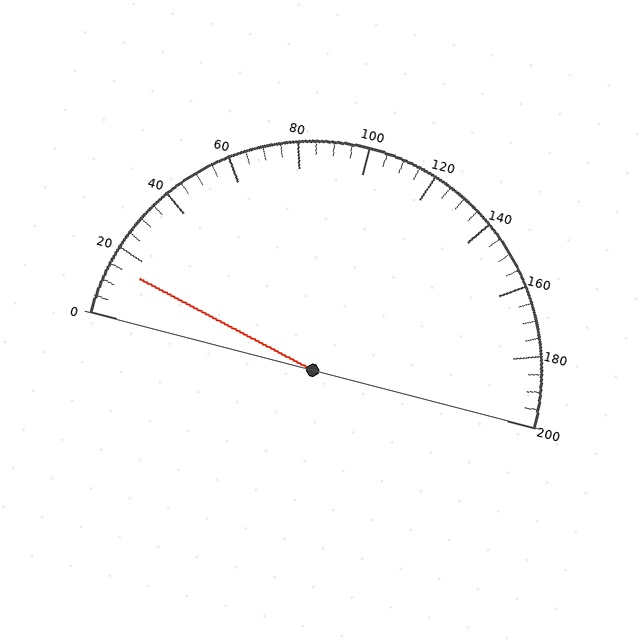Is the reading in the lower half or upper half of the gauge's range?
The reading is in the lower half of the range (0 to 200).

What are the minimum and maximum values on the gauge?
The gauge ranges from 0 to 200.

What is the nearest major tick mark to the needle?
The nearest major tick mark is 20.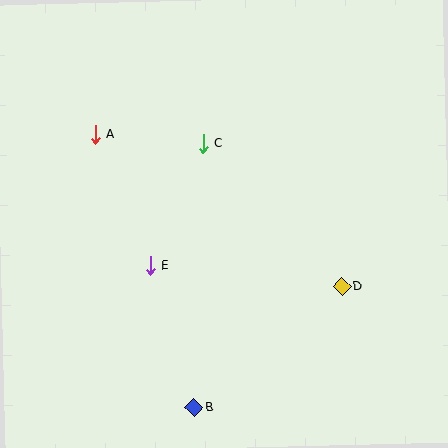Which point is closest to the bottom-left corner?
Point B is closest to the bottom-left corner.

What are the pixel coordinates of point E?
Point E is at (150, 265).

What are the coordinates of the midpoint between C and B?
The midpoint between C and B is at (199, 276).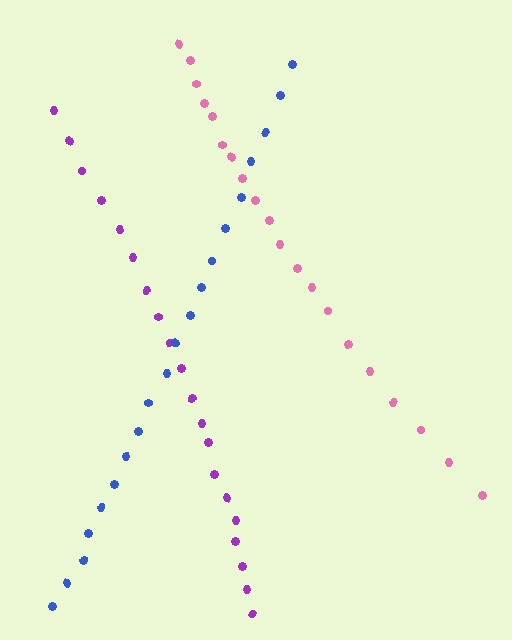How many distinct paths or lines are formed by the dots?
There are 3 distinct paths.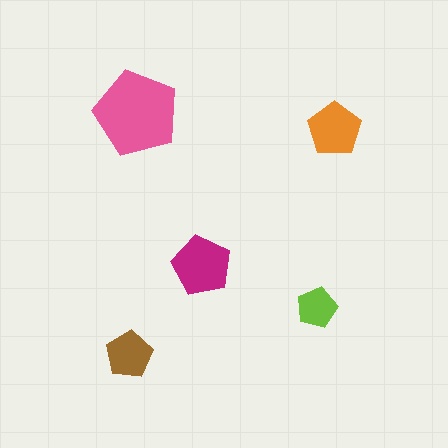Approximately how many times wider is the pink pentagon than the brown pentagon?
About 2 times wider.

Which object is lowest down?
The brown pentagon is bottommost.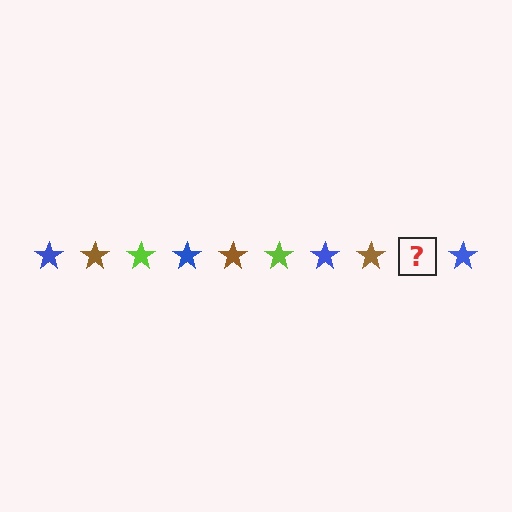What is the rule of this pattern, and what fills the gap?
The rule is that the pattern cycles through blue, brown, lime stars. The gap should be filled with a lime star.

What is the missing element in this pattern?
The missing element is a lime star.